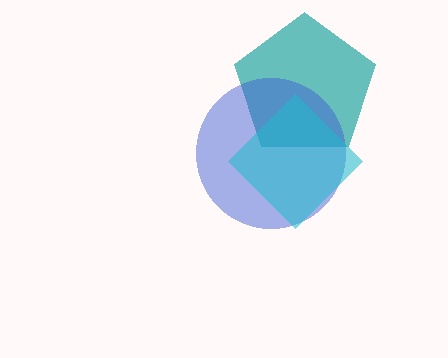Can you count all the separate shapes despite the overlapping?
Yes, there are 3 separate shapes.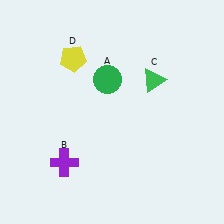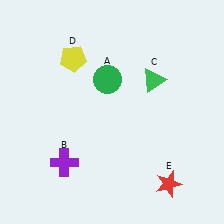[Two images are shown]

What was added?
A red star (E) was added in Image 2.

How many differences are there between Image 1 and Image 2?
There is 1 difference between the two images.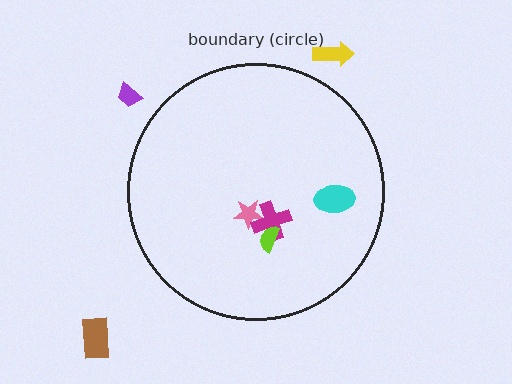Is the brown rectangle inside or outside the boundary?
Outside.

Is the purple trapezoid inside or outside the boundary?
Outside.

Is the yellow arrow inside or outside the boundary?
Outside.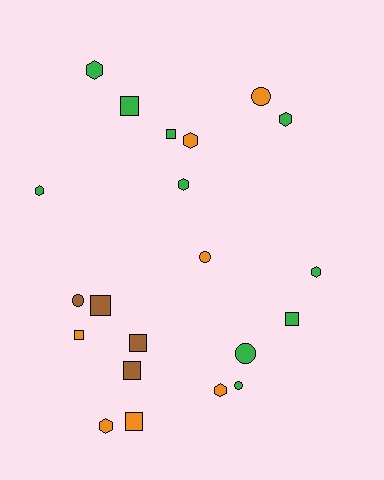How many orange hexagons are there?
There are 3 orange hexagons.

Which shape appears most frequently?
Hexagon, with 8 objects.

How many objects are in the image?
There are 21 objects.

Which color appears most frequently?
Green, with 10 objects.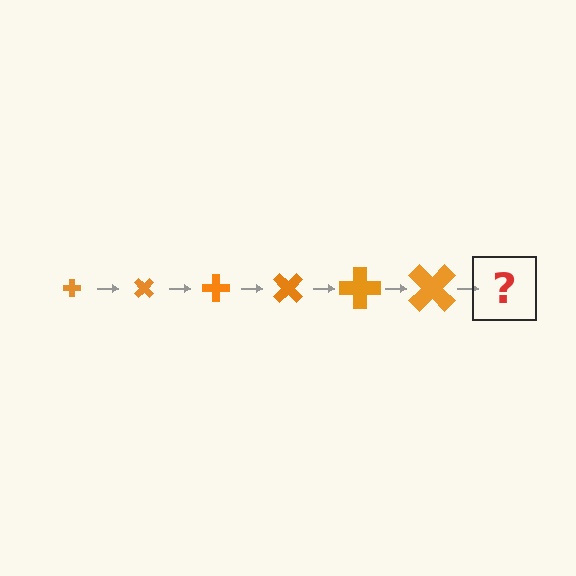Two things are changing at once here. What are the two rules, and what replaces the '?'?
The two rules are that the cross grows larger each step and it rotates 45 degrees each step. The '?' should be a cross, larger than the previous one and rotated 270 degrees from the start.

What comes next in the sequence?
The next element should be a cross, larger than the previous one and rotated 270 degrees from the start.